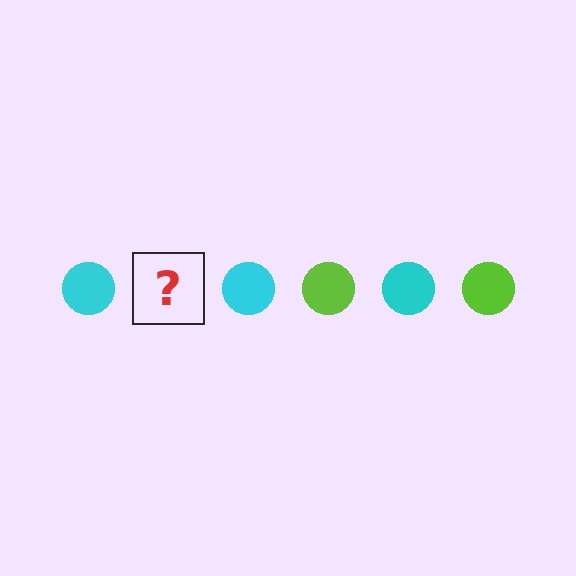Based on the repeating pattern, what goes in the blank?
The blank should be a lime circle.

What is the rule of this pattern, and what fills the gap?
The rule is that the pattern cycles through cyan, lime circles. The gap should be filled with a lime circle.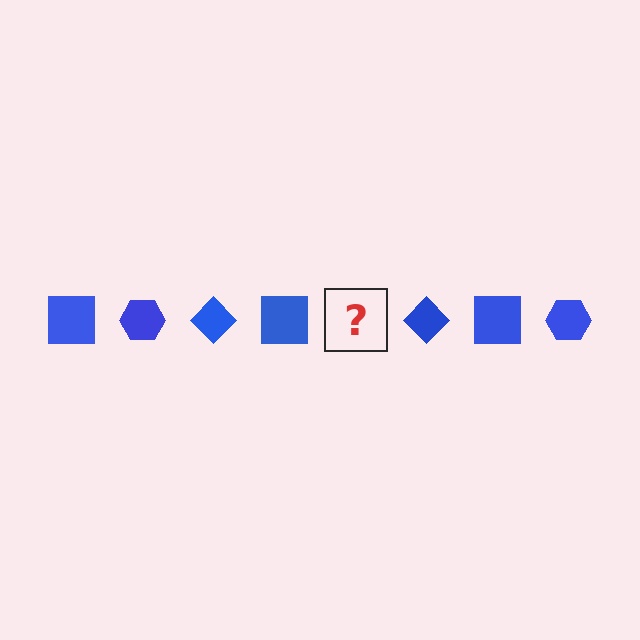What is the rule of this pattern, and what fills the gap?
The rule is that the pattern cycles through square, hexagon, diamond shapes in blue. The gap should be filled with a blue hexagon.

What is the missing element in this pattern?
The missing element is a blue hexagon.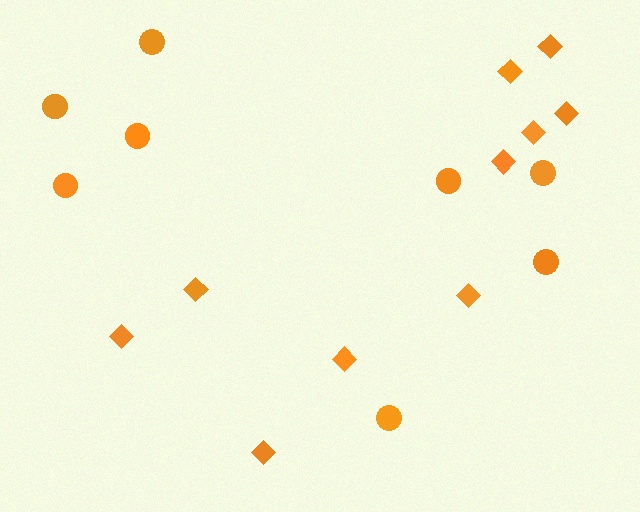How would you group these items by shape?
There are 2 groups: one group of circles (8) and one group of diamonds (10).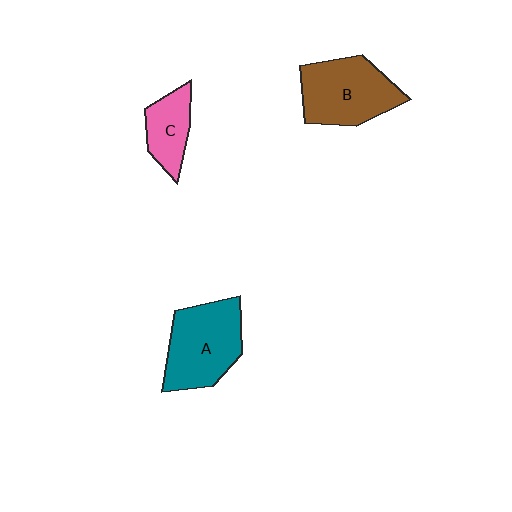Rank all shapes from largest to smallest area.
From largest to smallest: A (teal), B (brown), C (pink).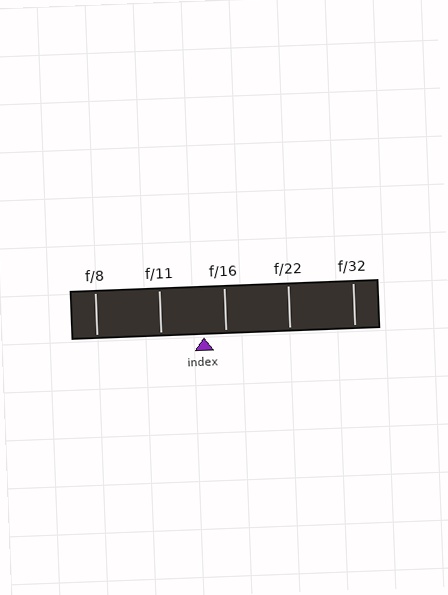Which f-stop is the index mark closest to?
The index mark is closest to f/16.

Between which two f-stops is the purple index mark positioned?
The index mark is between f/11 and f/16.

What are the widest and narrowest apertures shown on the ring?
The widest aperture shown is f/8 and the narrowest is f/32.